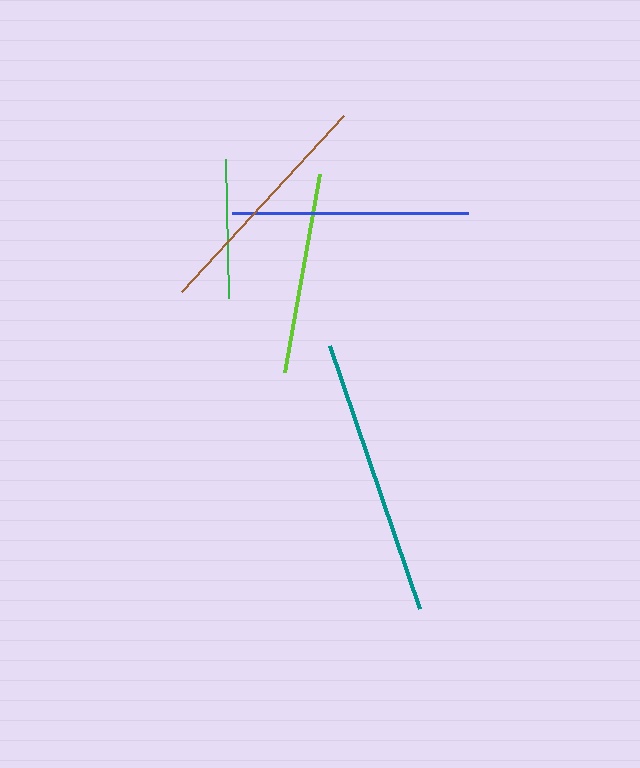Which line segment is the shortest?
The green line is the shortest at approximately 140 pixels.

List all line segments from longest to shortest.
From longest to shortest: teal, brown, blue, lime, green.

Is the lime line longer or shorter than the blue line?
The blue line is longer than the lime line.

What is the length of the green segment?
The green segment is approximately 140 pixels long.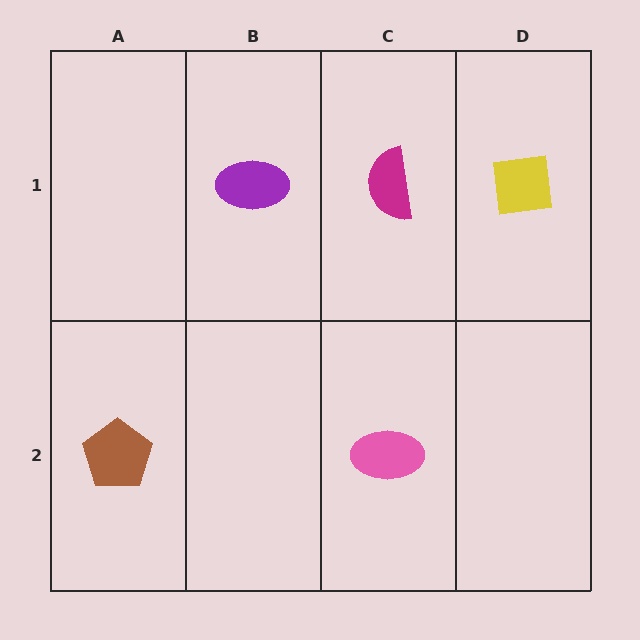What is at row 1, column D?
A yellow square.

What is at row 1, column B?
A purple ellipse.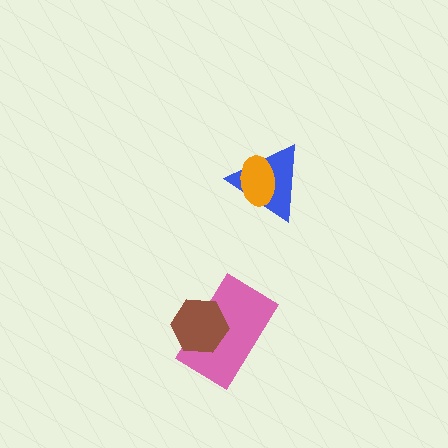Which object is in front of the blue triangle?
The orange ellipse is in front of the blue triangle.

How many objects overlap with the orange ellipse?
1 object overlaps with the orange ellipse.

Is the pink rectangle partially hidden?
Yes, it is partially covered by another shape.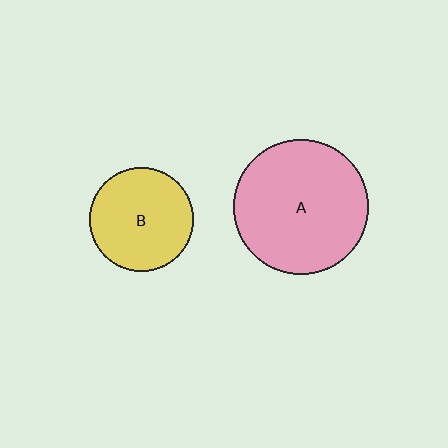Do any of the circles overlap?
No, none of the circles overlap.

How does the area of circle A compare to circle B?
Approximately 1.7 times.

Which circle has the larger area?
Circle A (pink).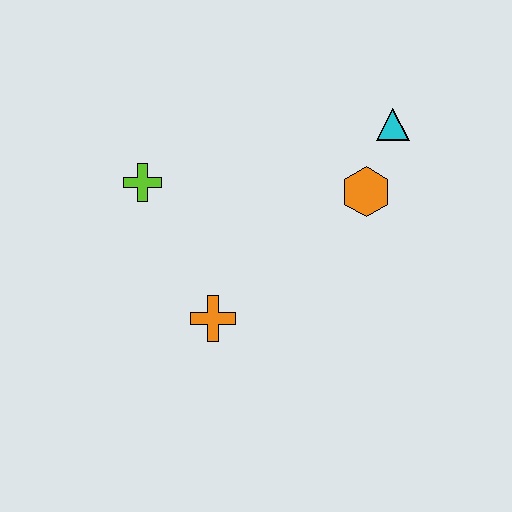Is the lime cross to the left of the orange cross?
Yes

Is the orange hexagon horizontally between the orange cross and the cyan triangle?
Yes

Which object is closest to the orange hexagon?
The cyan triangle is closest to the orange hexagon.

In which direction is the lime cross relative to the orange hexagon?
The lime cross is to the left of the orange hexagon.